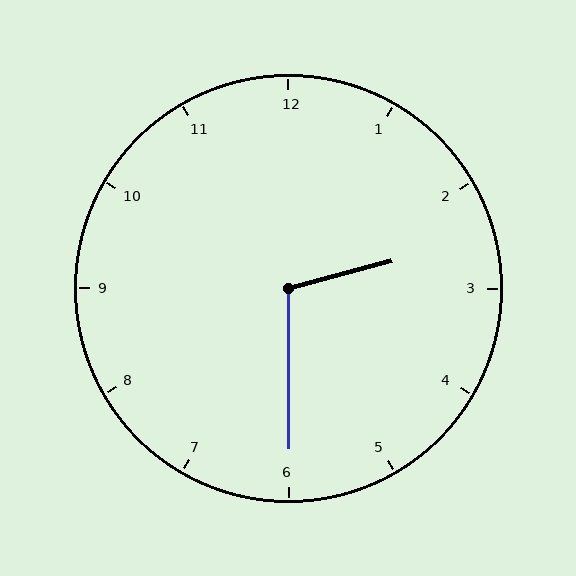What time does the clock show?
2:30.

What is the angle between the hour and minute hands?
Approximately 105 degrees.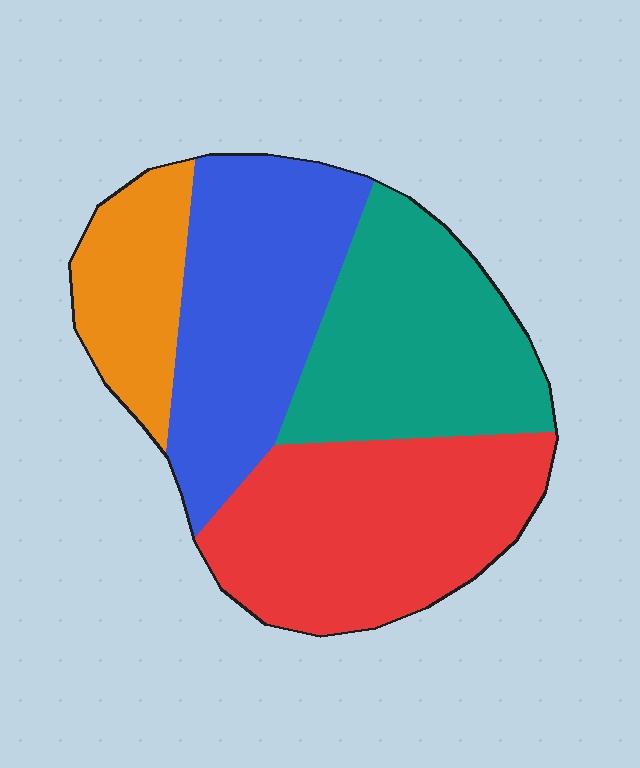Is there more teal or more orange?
Teal.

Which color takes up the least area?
Orange, at roughly 15%.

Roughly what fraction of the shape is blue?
Blue covers around 30% of the shape.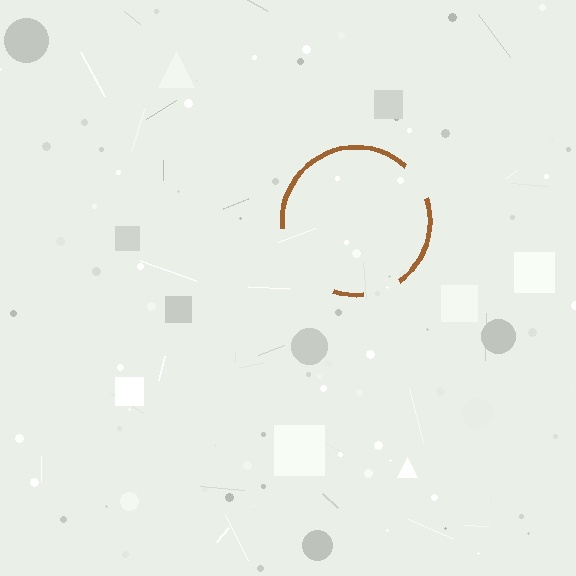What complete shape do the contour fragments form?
The contour fragments form a circle.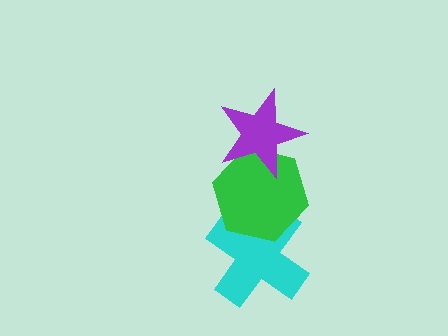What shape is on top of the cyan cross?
The green hexagon is on top of the cyan cross.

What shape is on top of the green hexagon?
The purple star is on top of the green hexagon.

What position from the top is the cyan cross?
The cyan cross is 3rd from the top.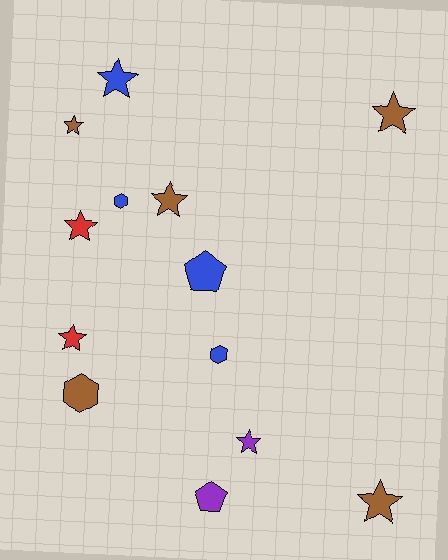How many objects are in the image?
There are 13 objects.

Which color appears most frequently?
Brown, with 5 objects.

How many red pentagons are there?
There are no red pentagons.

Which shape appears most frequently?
Star, with 8 objects.